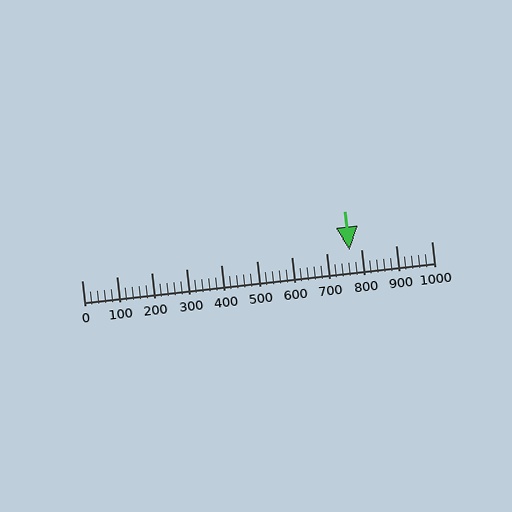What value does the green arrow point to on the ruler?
The green arrow points to approximately 767.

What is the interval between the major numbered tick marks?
The major tick marks are spaced 100 units apart.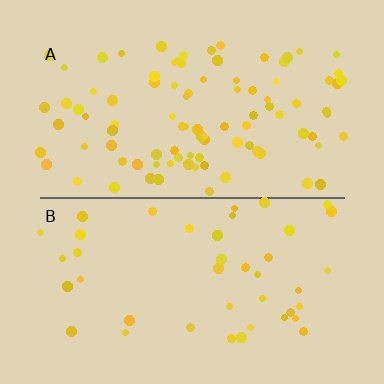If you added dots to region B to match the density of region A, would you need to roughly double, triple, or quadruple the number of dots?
Approximately double.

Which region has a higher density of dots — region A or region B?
A (the top).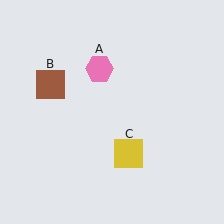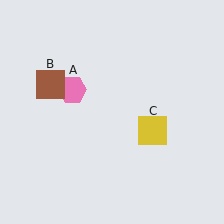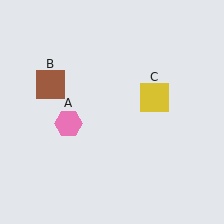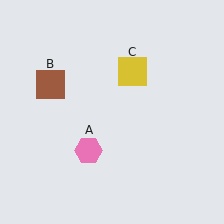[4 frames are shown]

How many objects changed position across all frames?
2 objects changed position: pink hexagon (object A), yellow square (object C).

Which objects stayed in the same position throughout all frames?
Brown square (object B) remained stationary.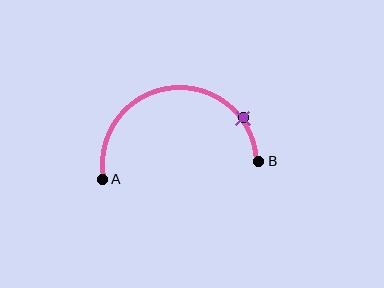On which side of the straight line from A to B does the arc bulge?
The arc bulges above the straight line connecting A and B.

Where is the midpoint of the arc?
The arc midpoint is the point on the curve farthest from the straight line joining A and B. It sits above that line.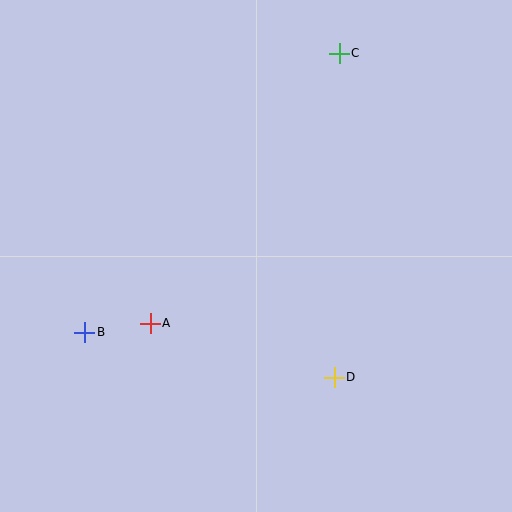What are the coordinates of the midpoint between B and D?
The midpoint between B and D is at (209, 355).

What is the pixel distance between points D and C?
The distance between D and C is 324 pixels.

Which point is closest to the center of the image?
Point A at (150, 323) is closest to the center.